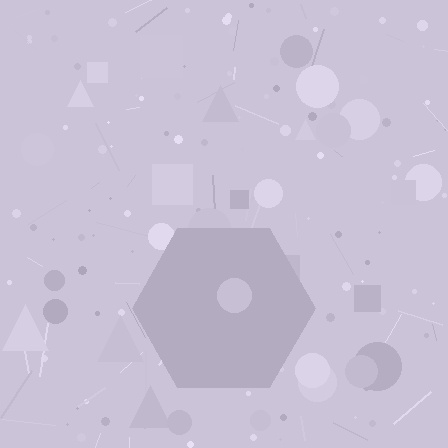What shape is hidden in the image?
A hexagon is hidden in the image.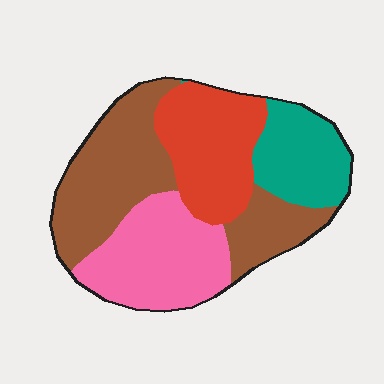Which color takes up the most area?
Brown, at roughly 35%.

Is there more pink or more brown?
Brown.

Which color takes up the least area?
Teal, at roughly 15%.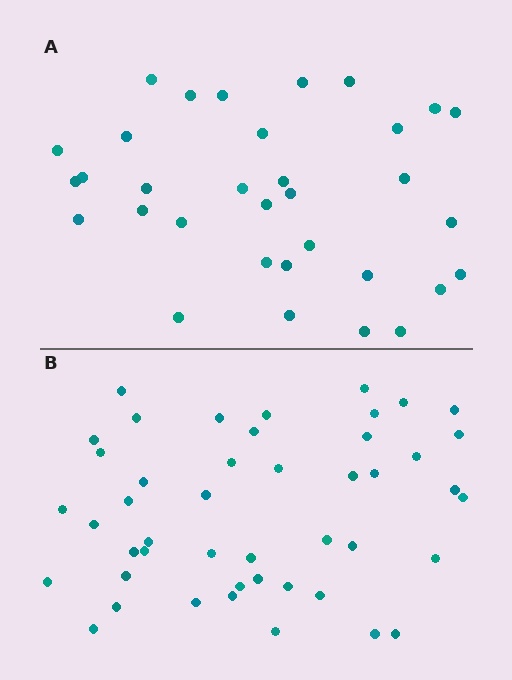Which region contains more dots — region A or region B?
Region B (the bottom region) has more dots.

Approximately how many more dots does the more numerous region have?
Region B has approximately 15 more dots than region A.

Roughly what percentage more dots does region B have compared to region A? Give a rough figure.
About 40% more.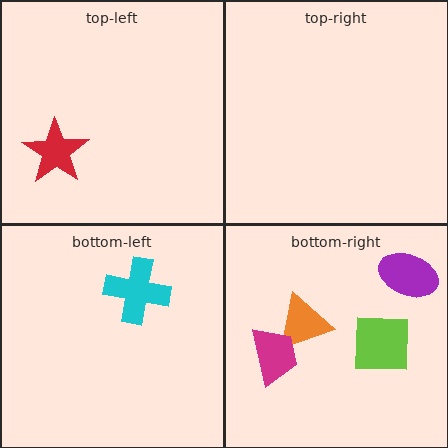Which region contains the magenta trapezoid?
The bottom-right region.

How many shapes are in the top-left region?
1.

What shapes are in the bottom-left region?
The cyan cross.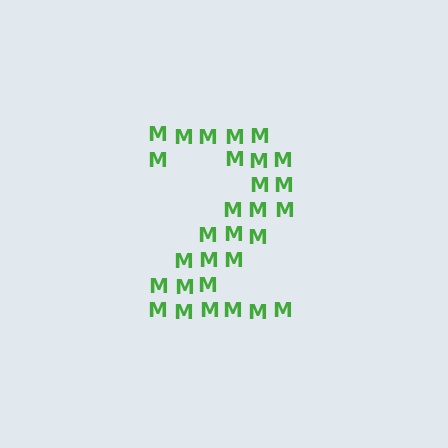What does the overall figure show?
The overall figure shows the digit 2.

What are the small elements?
The small elements are letter M's.